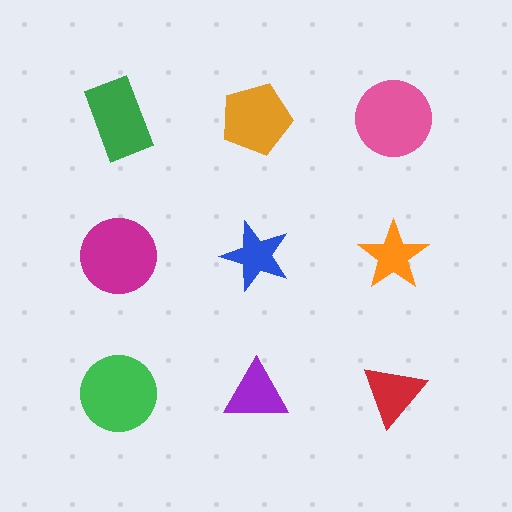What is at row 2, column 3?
An orange star.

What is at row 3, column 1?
A green circle.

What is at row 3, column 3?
A red triangle.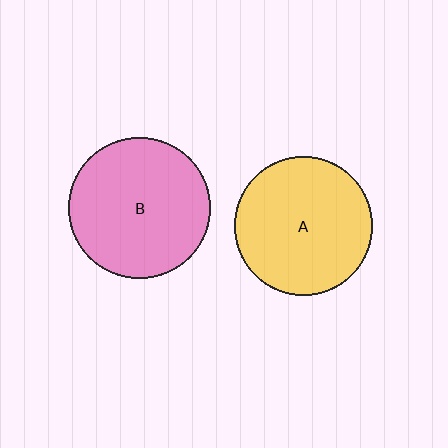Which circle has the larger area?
Circle B (pink).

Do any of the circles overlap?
No, none of the circles overlap.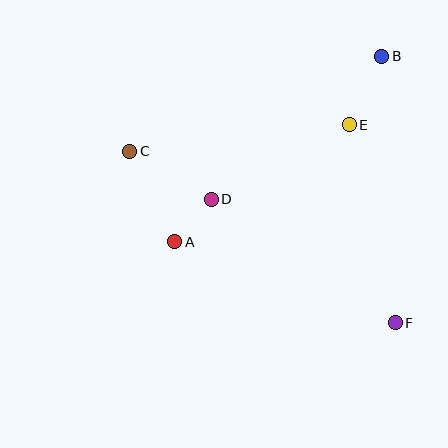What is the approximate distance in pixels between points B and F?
The distance between B and F is approximately 267 pixels.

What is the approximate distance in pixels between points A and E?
The distance between A and E is approximately 210 pixels.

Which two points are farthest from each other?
Points C and F are farthest from each other.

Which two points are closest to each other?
Points A and D are closest to each other.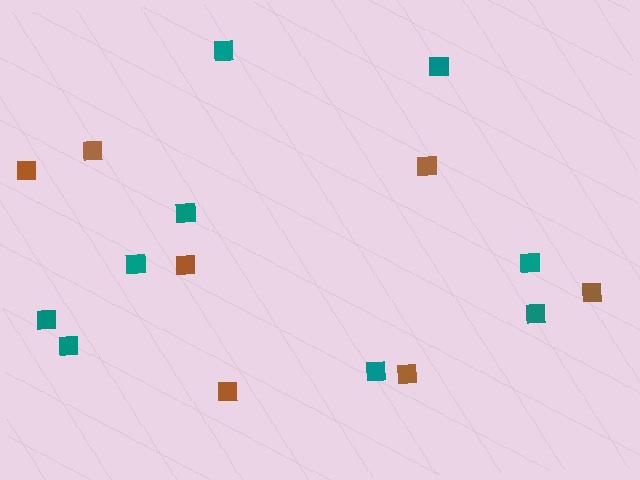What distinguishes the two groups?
There are 2 groups: one group of teal squares (9) and one group of brown squares (7).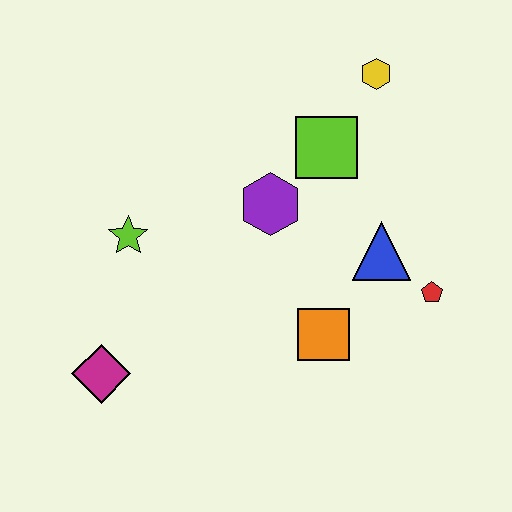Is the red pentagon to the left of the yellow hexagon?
No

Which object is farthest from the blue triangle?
The magenta diamond is farthest from the blue triangle.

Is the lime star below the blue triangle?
No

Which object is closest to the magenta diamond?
The lime star is closest to the magenta diamond.